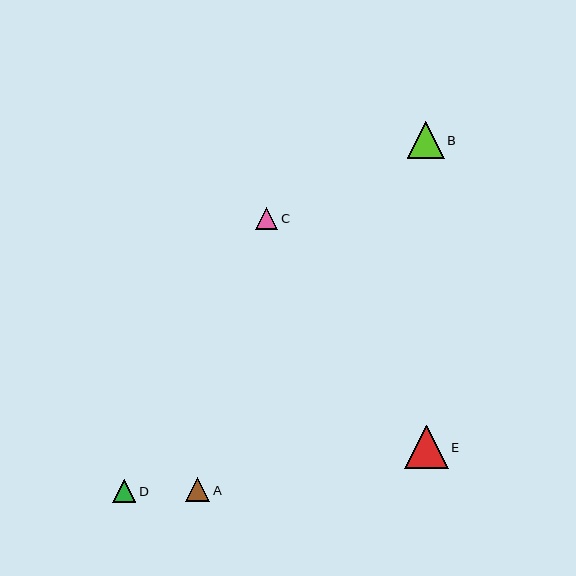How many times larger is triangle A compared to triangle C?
Triangle A is approximately 1.1 times the size of triangle C.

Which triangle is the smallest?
Triangle C is the smallest with a size of approximately 22 pixels.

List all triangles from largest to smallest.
From largest to smallest: E, B, A, D, C.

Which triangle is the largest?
Triangle E is the largest with a size of approximately 43 pixels.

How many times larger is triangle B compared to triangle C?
Triangle B is approximately 1.7 times the size of triangle C.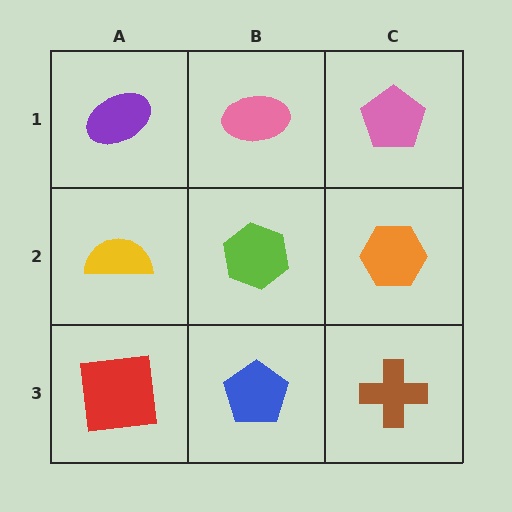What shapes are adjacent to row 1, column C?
An orange hexagon (row 2, column C), a pink ellipse (row 1, column B).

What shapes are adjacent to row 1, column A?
A yellow semicircle (row 2, column A), a pink ellipse (row 1, column B).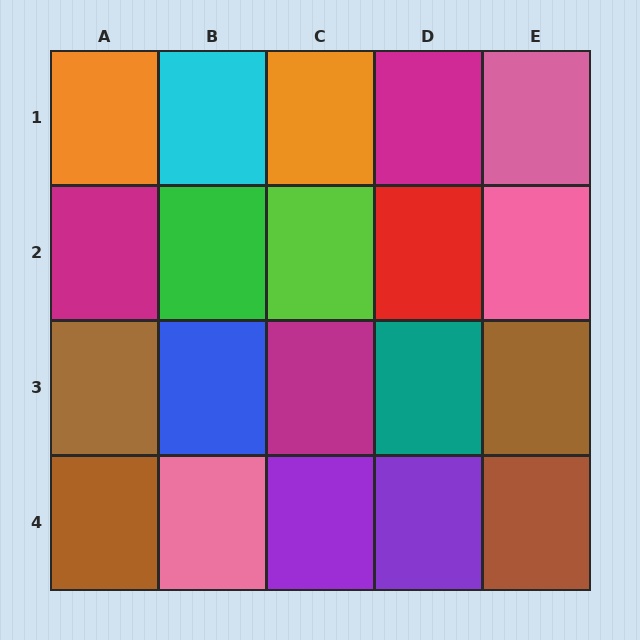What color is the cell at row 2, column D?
Red.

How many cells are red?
1 cell is red.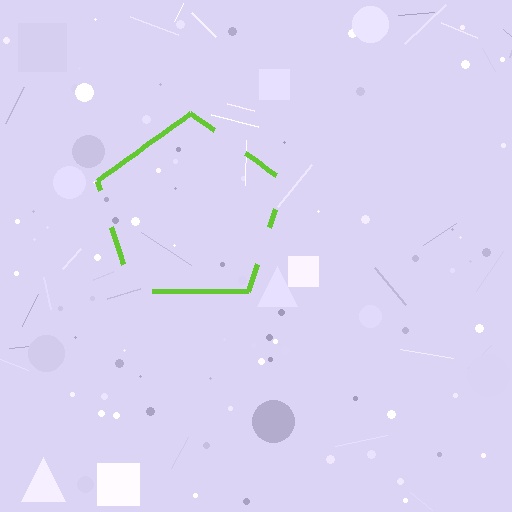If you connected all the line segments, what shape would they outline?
They would outline a pentagon.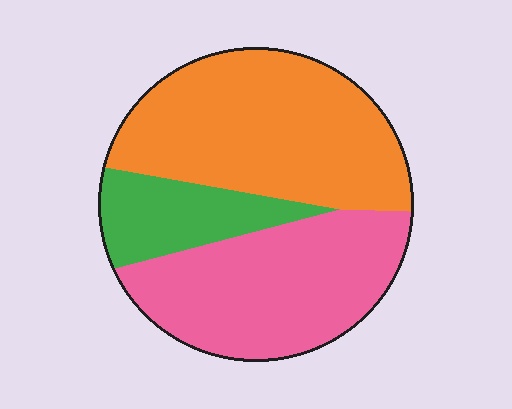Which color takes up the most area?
Orange, at roughly 45%.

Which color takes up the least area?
Green, at roughly 15%.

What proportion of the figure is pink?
Pink takes up about three eighths (3/8) of the figure.